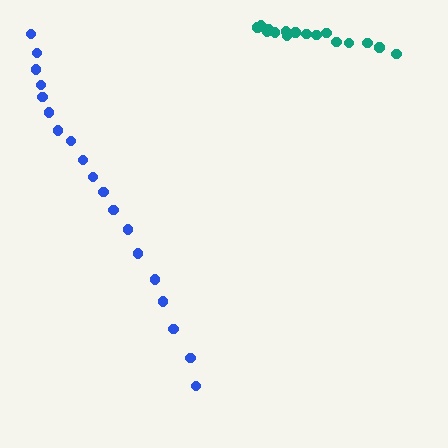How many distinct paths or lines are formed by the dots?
There are 2 distinct paths.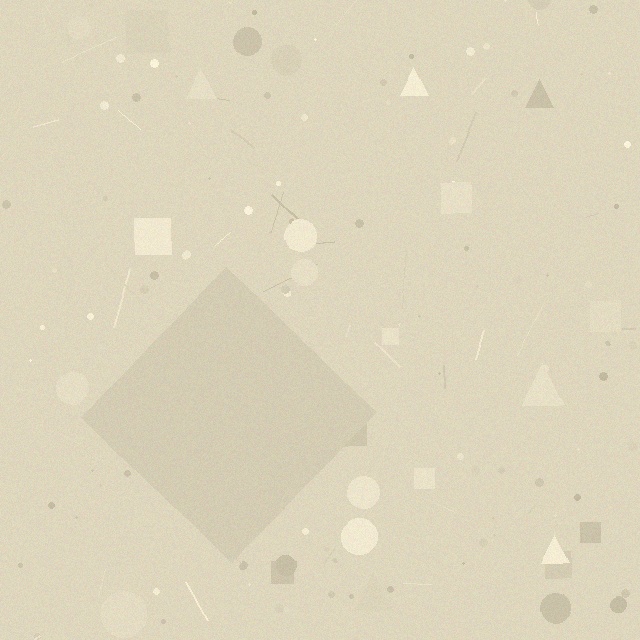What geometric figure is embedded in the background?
A diamond is embedded in the background.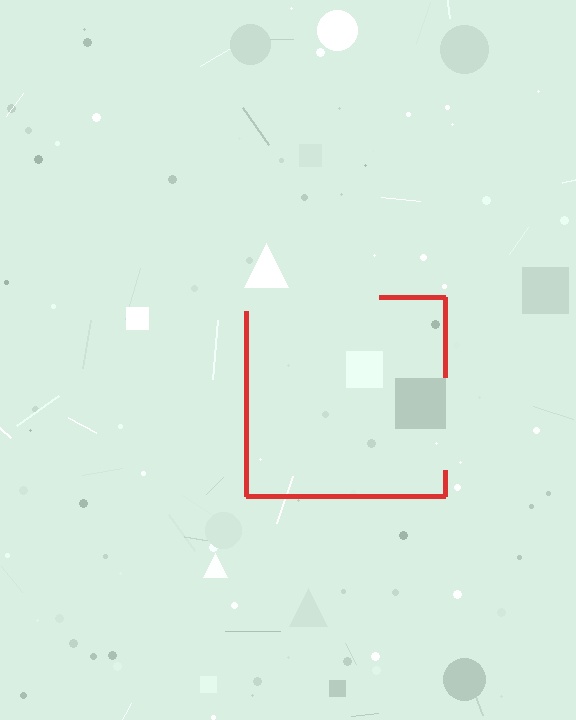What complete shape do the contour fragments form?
The contour fragments form a square.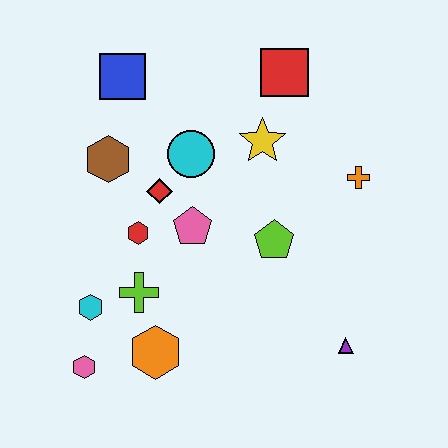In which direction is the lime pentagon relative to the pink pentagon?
The lime pentagon is to the right of the pink pentagon.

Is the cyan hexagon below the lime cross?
Yes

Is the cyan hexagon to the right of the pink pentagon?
No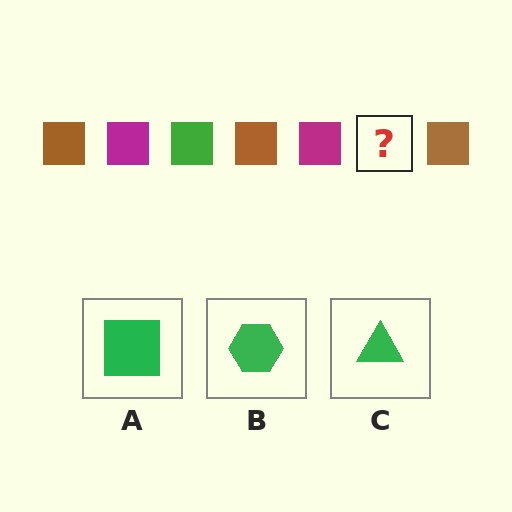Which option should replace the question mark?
Option A.